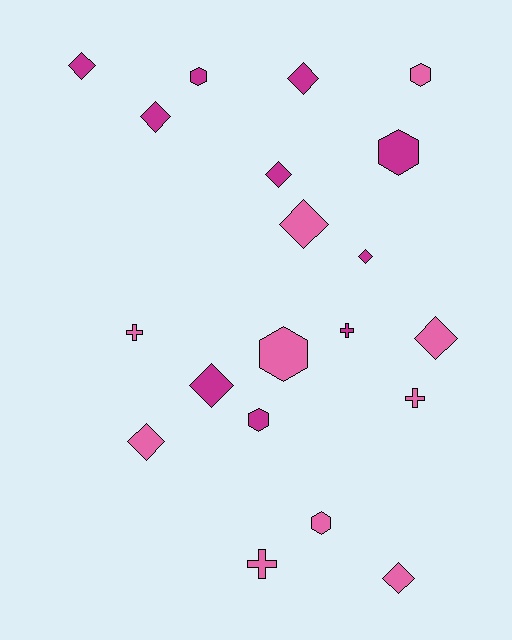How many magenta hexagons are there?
There are 3 magenta hexagons.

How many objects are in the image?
There are 20 objects.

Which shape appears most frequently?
Diamond, with 10 objects.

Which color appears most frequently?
Pink, with 10 objects.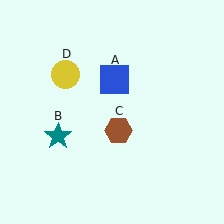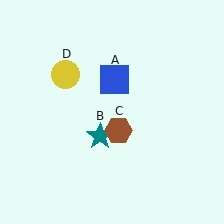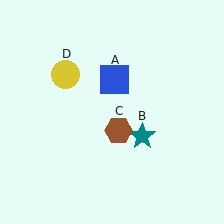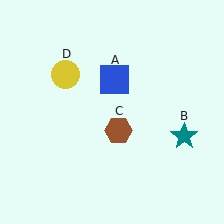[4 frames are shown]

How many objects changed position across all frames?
1 object changed position: teal star (object B).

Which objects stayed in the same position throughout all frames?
Blue square (object A) and brown hexagon (object C) and yellow circle (object D) remained stationary.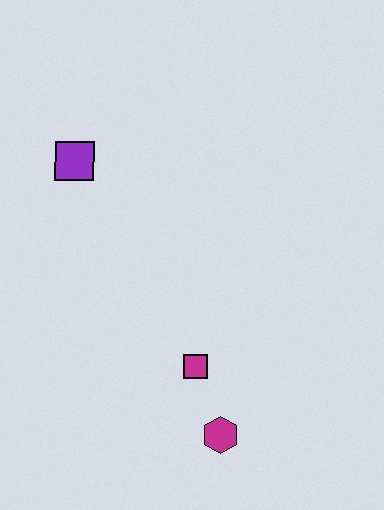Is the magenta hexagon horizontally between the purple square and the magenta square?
No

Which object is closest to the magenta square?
The magenta hexagon is closest to the magenta square.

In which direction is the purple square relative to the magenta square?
The purple square is above the magenta square.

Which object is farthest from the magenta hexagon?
The purple square is farthest from the magenta hexagon.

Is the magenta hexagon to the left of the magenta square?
No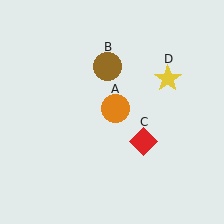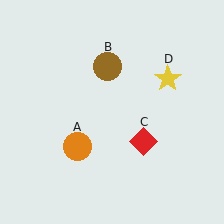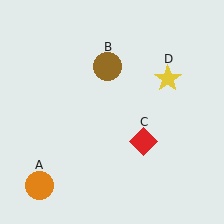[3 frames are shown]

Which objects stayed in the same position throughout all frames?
Brown circle (object B) and red diamond (object C) and yellow star (object D) remained stationary.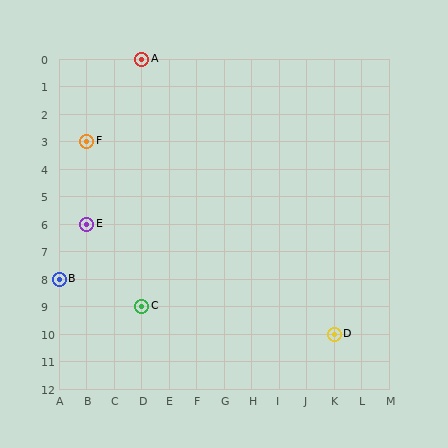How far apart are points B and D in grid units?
Points B and D are 10 columns and 2 rows apart (about 10.2 grid units diagonally).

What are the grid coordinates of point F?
Point F is at grid coordinates (B, 3).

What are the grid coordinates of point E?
Point E is at grid coordinates (B, 6).